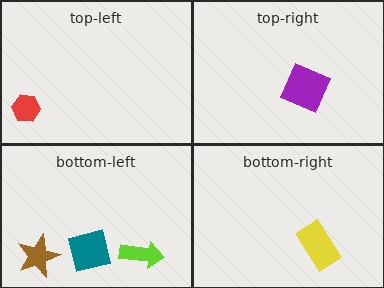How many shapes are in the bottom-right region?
1.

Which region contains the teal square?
The bottom-left region.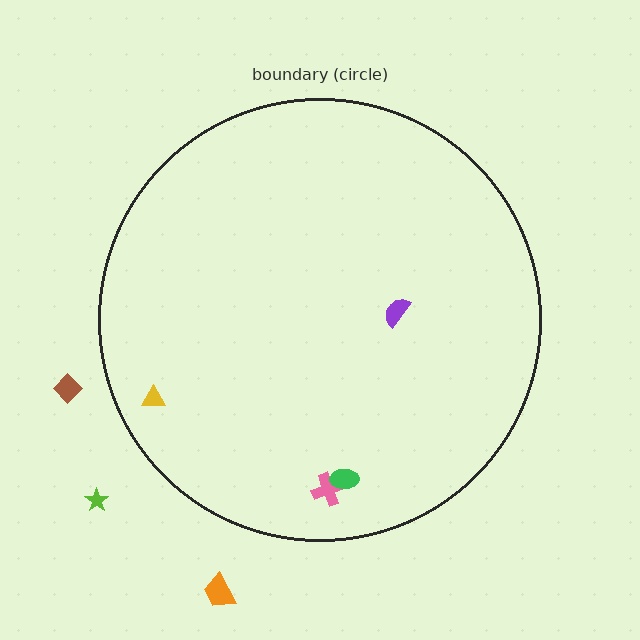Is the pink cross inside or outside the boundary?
Inside.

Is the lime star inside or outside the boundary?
Outside.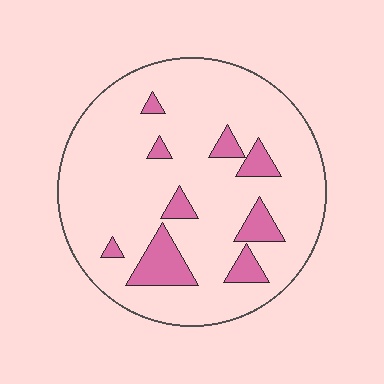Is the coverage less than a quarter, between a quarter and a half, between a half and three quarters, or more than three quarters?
Less than a quarter.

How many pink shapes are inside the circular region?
9.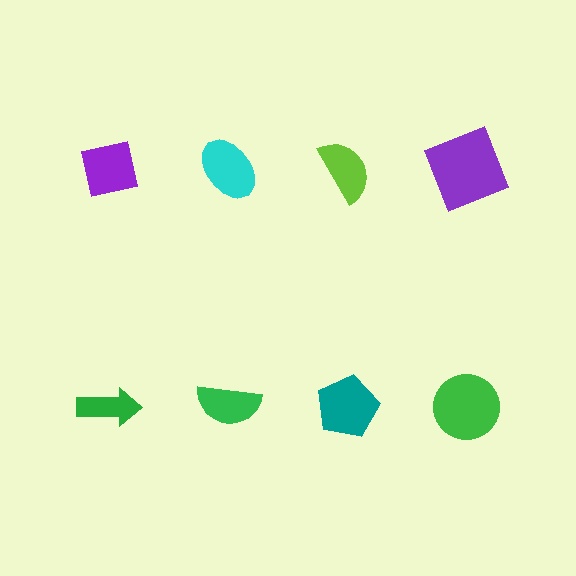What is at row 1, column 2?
A cyan ellipse.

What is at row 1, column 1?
A purple square.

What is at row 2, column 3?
A teal pentagon.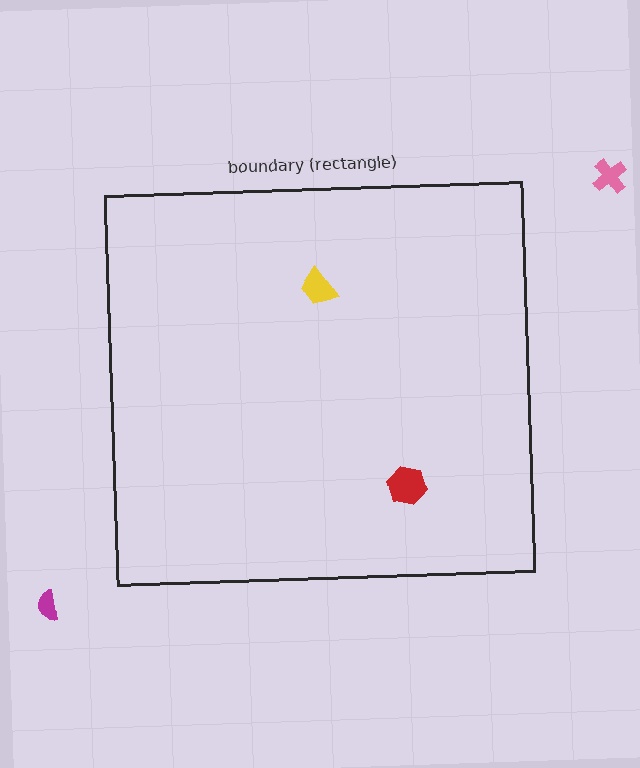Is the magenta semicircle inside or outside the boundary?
Outside.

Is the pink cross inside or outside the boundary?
Outside.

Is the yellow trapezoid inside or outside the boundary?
Inside.